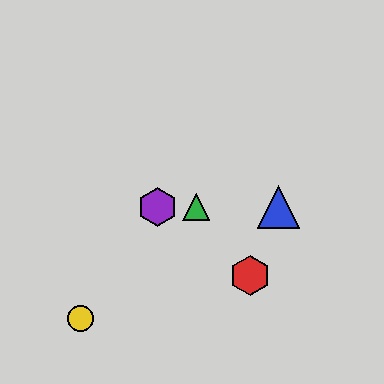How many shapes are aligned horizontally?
3 shapes (the blue triangle, the green triangle, the purple hexagon) are aligned horizontally.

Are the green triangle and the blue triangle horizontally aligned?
Yes, both are at y≈207.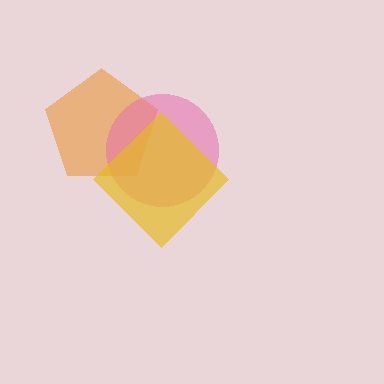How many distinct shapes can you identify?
There are 3 distinct shapes: an orange pentagon, a pink circle, a yellow diamond.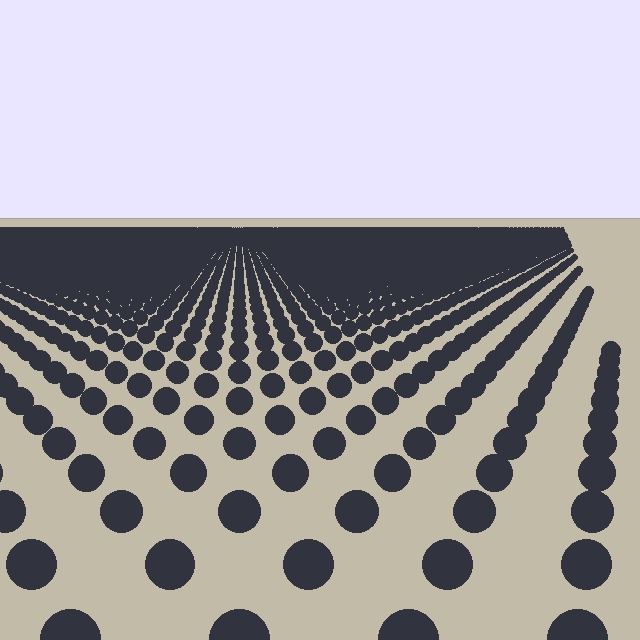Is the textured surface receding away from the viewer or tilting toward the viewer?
The surface is receding away from the viewer. Texture elements get smaller and denser toward the top.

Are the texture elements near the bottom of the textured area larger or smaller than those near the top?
Larger. Near the bottom, elements are closer to the viewer and appear at a bigger on-screen size.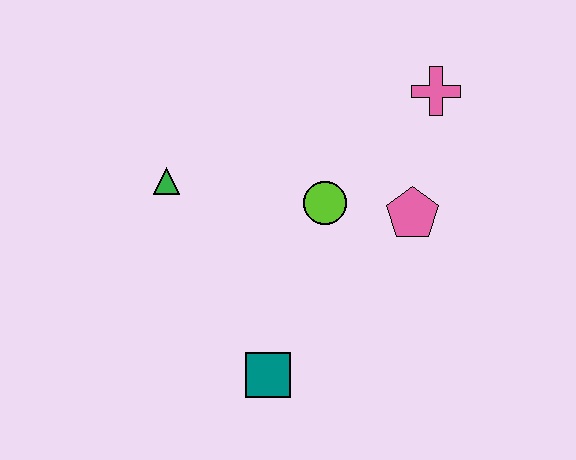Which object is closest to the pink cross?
The pink pentagon is closest to the pink cross.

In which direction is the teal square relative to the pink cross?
The teal square is below the pink cross.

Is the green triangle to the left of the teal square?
Yes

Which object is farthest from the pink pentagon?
The green triangle is farthest from the pink pentagon.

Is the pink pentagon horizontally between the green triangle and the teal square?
No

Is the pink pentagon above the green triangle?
No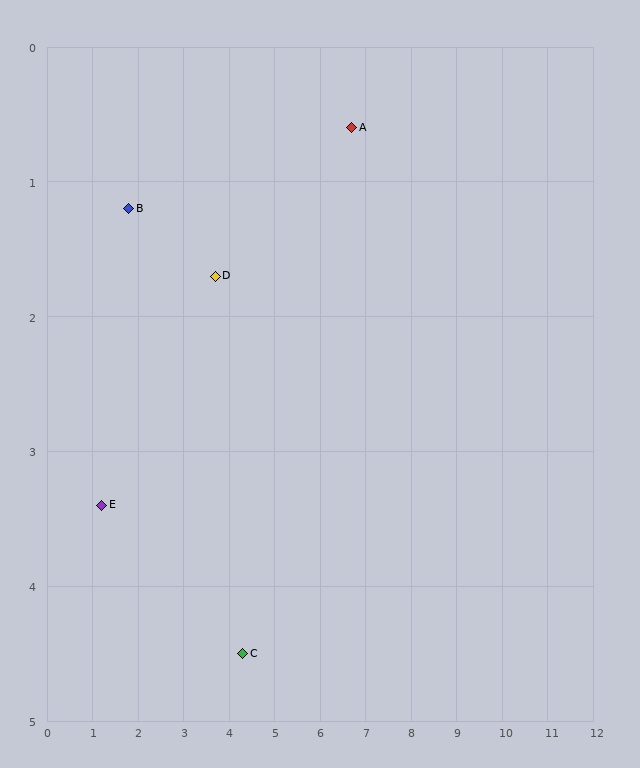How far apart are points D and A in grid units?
Points D and A are about 3.2 grid units apart.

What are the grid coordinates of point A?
Point A is at approximately (6.7, 0.6).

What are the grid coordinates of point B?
Point B is at approximately (1.8, 1.2).